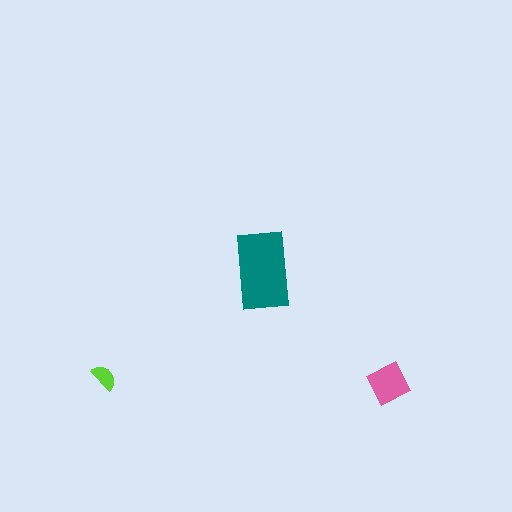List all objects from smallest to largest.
The lime semicircle, the pink diamond, the teal rectangle.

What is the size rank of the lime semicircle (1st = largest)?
3rd.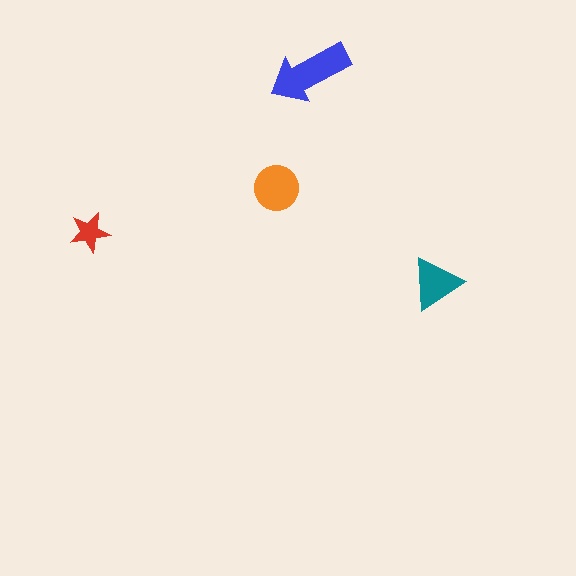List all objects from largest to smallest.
The blue arrow, the orange circle, the teal triangle, the red star.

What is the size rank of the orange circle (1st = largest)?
2nd.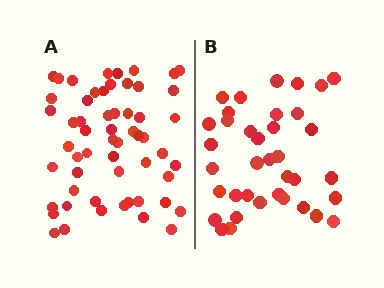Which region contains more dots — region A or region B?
Region A (the left region) has more dots.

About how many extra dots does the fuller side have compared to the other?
Region A has approximately 20 more dots than region B.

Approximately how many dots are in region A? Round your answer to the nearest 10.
About 60 dots. (The exact count is 57, which rounds to 60.)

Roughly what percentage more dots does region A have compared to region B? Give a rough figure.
About 55% more.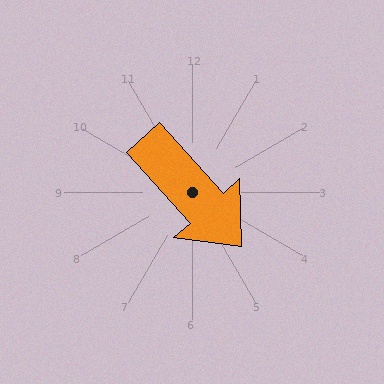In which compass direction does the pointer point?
Southeast.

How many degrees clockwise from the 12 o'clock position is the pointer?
Approximately 138 degrees.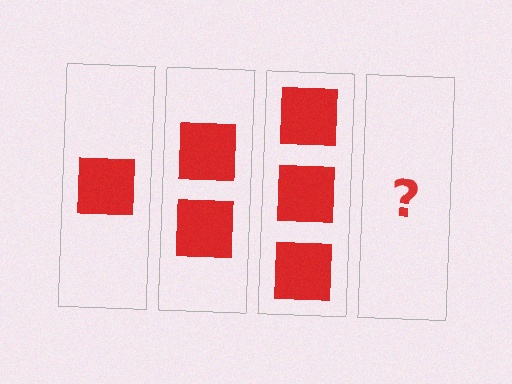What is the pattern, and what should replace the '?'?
The pattern is that each step adds one more square. The '?' should be 4 squares.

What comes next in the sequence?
The next element should be 4 squares.